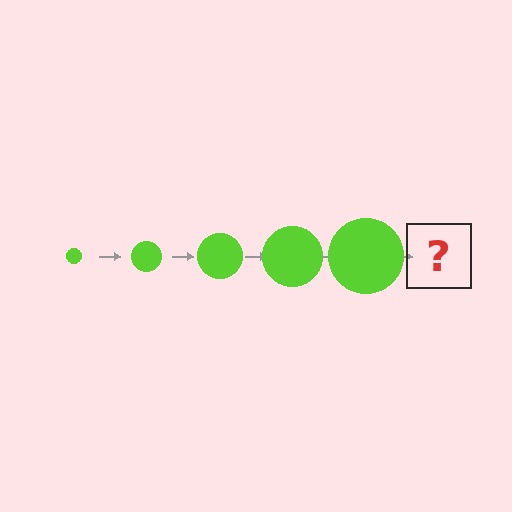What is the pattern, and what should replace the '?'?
The pattern is that the circle gets progressively larger each step. The '?' should be a lime circle, larger than the previous one.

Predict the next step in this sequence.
The next step is a lime circle, larger than the previous one.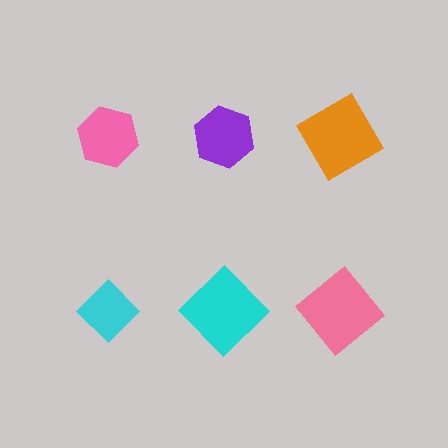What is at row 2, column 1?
A cyan diamond.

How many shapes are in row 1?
3 shapes.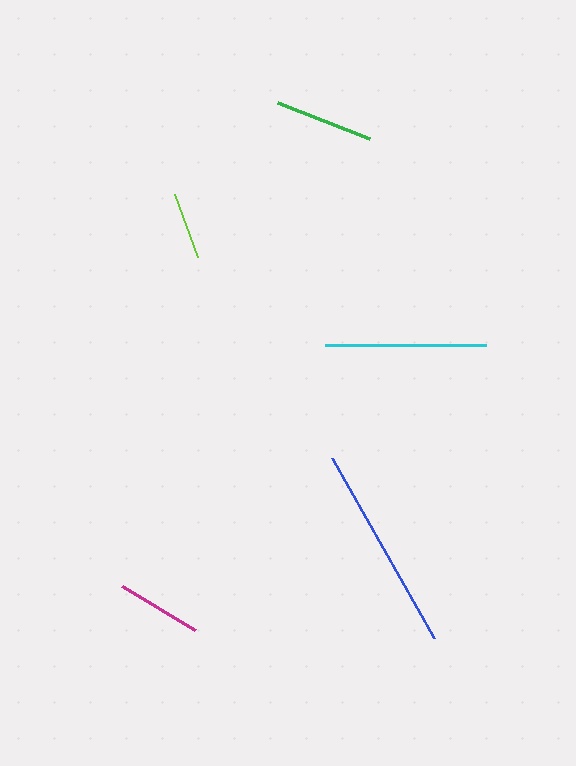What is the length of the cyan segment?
The cyan segment is approximately 161 pixels long.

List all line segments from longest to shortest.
From longest to shortest: blue, cyan, green, magenta, lime.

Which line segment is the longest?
The blue line is the longest at approximately 207 pixels.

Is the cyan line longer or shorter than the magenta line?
The cyan line is longer than the magenta line.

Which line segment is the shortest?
The lime line is the shortest at approximately 67 pixels.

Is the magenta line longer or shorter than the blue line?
The blue line is longer than the magenta line.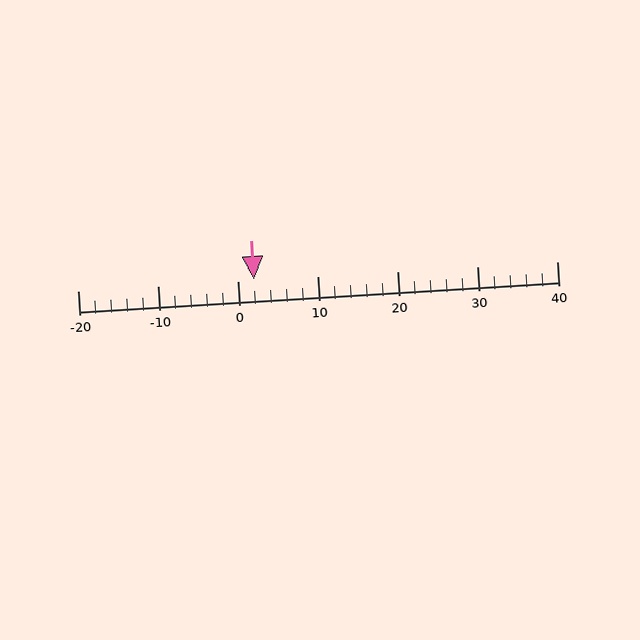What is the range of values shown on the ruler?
The ruler shows values from -20 to 40.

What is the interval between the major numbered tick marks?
The major tick marks are spaced 10 units apart.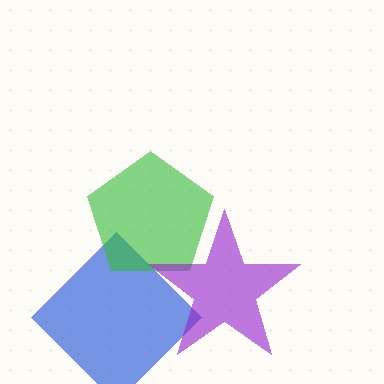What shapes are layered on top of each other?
The layered shapes are: a blue diamond, a green pentagon, a purple star.